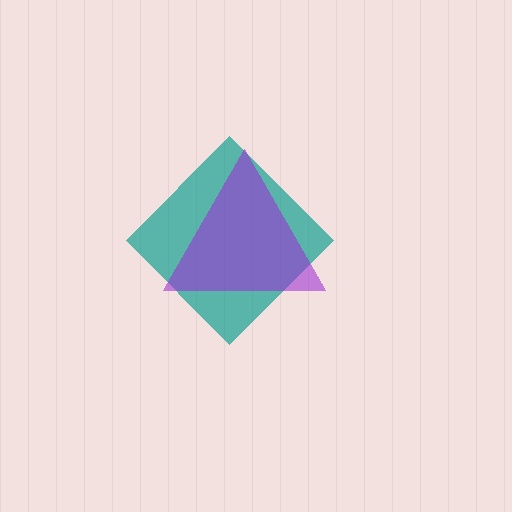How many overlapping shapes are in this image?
There are 2 overlapping shapes in the image.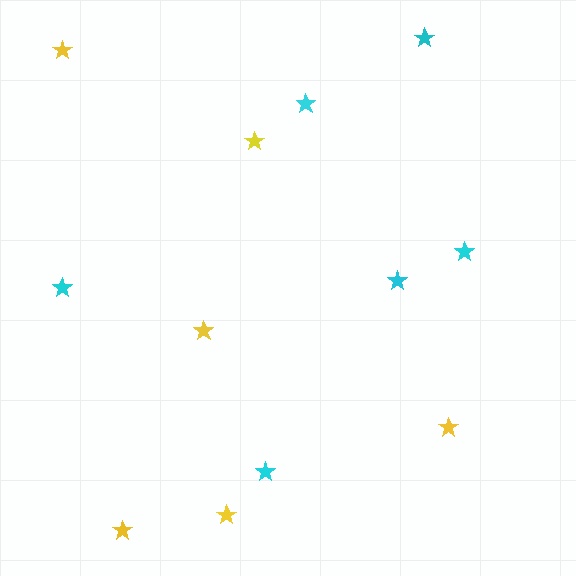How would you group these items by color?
There are 2 groups: one group of cyan stars (6) and one group of yellow stars (6).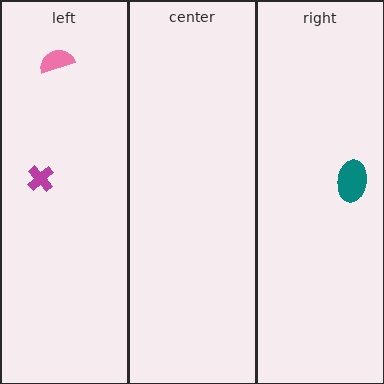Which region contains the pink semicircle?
The left region.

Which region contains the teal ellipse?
The right region.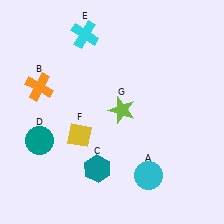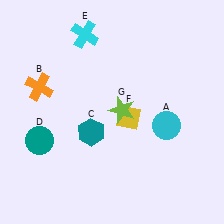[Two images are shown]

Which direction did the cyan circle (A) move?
The cyan circle (A) moved up.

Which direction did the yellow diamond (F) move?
The yellow diamond (F) moved right.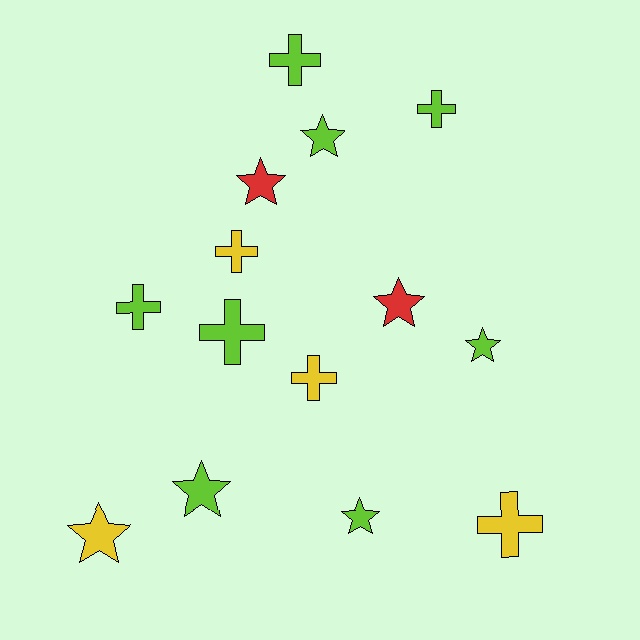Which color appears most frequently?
Lime, with 8 objects.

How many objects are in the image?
There are 14 objects.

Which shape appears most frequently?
Cross, with 7 objects.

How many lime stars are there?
There are 4 lime stars.